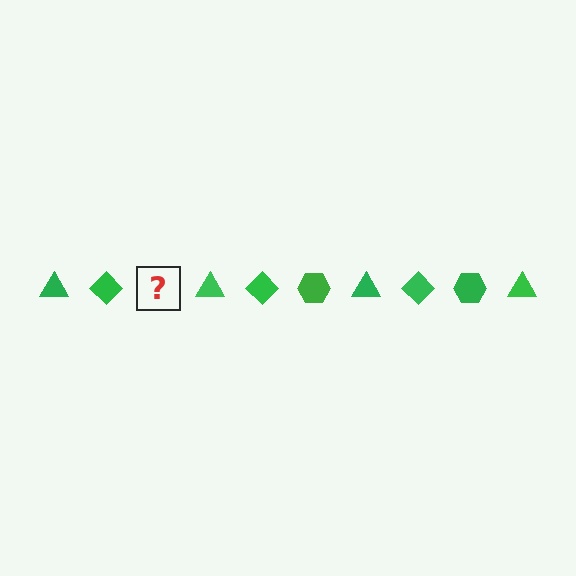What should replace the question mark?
The question mark should be replaced with a green hexagon.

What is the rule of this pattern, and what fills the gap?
The rule is that the pattern cycles through triangle, diamond, hexagon shapes in green. The gap should be filled with a green hexagon.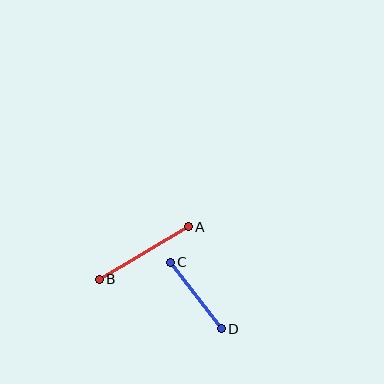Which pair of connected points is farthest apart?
Points A and B are farthest apart.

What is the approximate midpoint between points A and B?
The midpoint is at approximately (144, 253) pixels.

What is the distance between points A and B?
The distance is approximately 103 pixels.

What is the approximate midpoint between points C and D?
The midpoint is at approximately (196, 296) pixels.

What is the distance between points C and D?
The distance is approximately 84 pixels.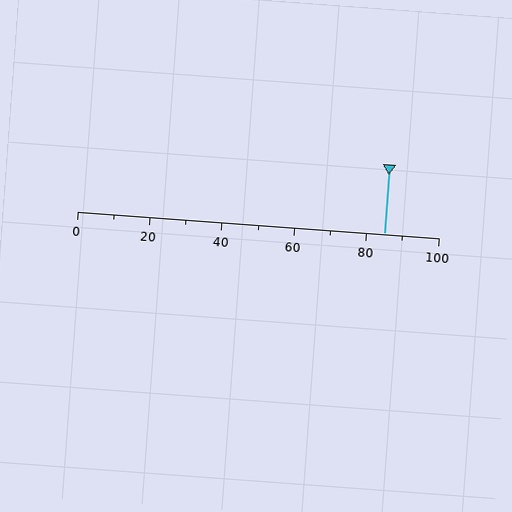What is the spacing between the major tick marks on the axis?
The major ticks are spaced 20 apart.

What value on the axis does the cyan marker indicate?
The marker indicates approximately 85.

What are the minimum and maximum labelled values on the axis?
The axis runs from 0 to 100.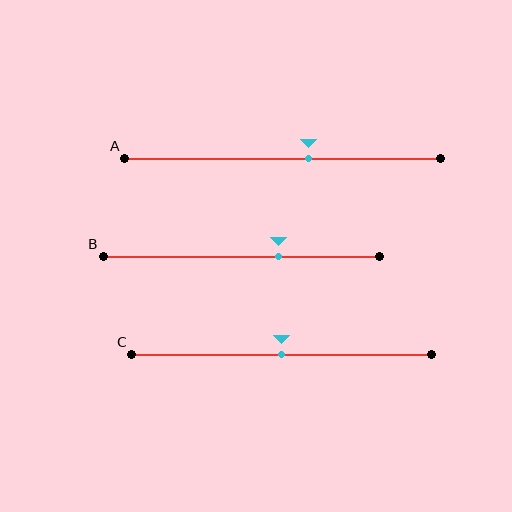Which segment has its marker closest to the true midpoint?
Segment C has its marker closest to the true midpoint.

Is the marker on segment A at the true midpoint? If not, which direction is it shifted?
No, the marker on segment A is shifted to the right by about 8% of the segment length.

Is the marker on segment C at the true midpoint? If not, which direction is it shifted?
Yes, the marker on segment C is at the true midpoint.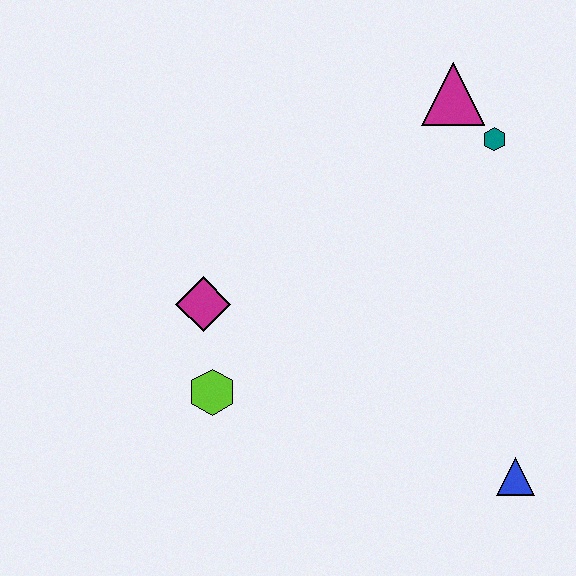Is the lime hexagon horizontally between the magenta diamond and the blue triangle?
Yes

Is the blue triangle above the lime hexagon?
No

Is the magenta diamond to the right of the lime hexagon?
No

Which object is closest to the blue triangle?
The lime hexagon is closest to the blue triangle.